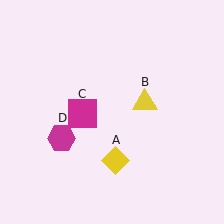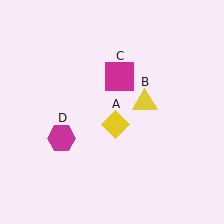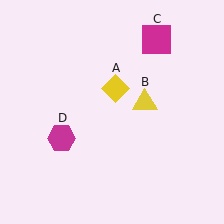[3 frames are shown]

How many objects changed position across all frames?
2 objects changed position: yellow diamond (object A), magenta square (object C).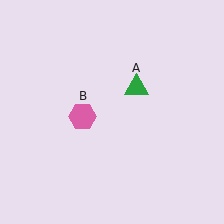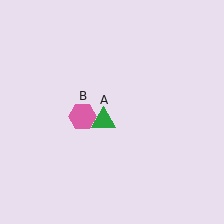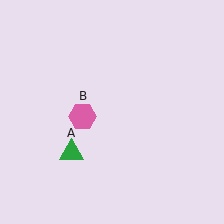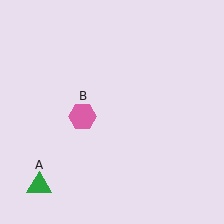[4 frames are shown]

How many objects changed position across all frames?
1 object changed position: green triangle (object A).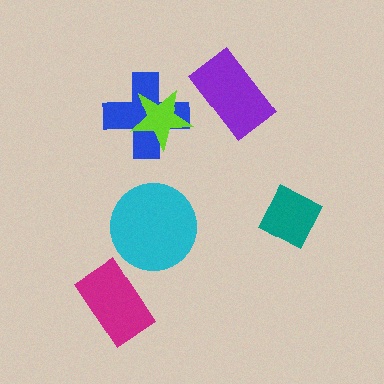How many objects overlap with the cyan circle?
0 objects overlap with the cyan circle.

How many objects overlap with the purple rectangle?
0 objects overlap with the purple rectangle.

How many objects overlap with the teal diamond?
0 objects overlap with the teal diamond.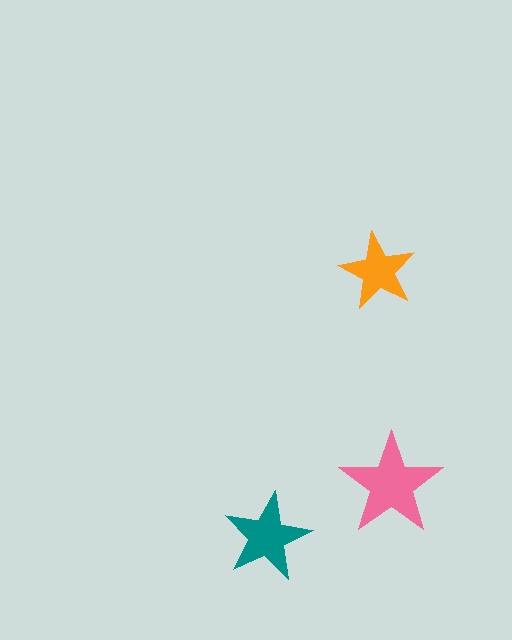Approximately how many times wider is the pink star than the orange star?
About 1.5 times wider.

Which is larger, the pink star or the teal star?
The pink one.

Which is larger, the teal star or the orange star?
The teal one.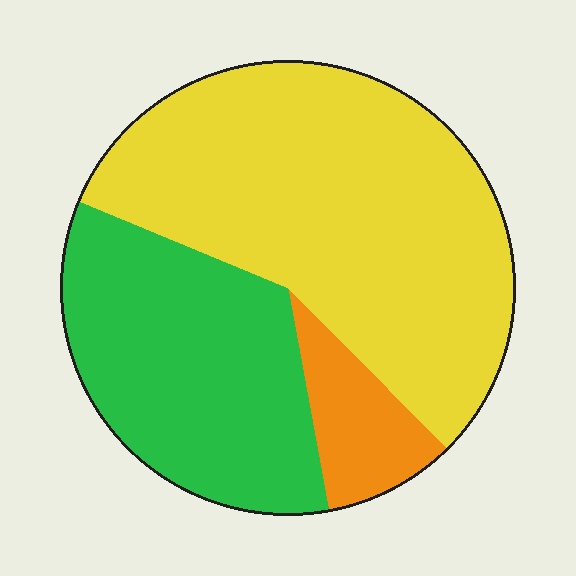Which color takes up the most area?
Yellow, at roughly 55%.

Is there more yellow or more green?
Yellow.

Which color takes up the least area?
Orange, at roughly 10%.